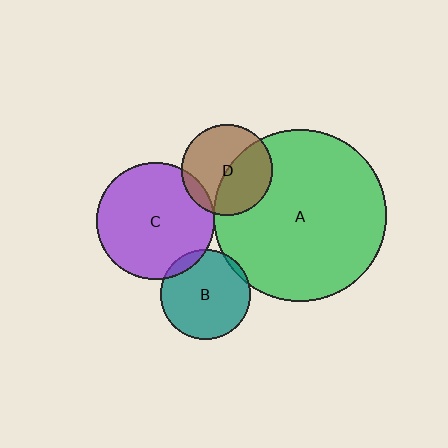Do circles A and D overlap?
Yes.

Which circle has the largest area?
Circle A (green).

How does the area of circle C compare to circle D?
Approximately 1.7 times.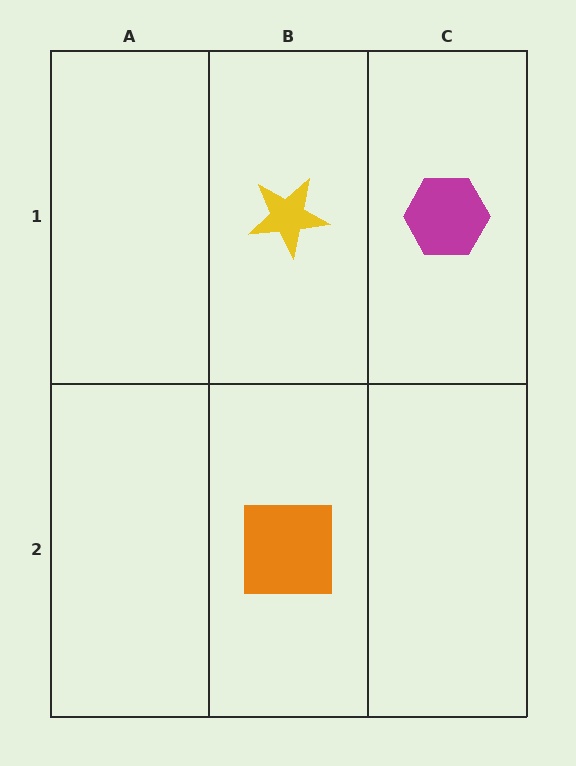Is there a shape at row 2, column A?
No, that cell is empty.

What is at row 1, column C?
A magenta hexagon.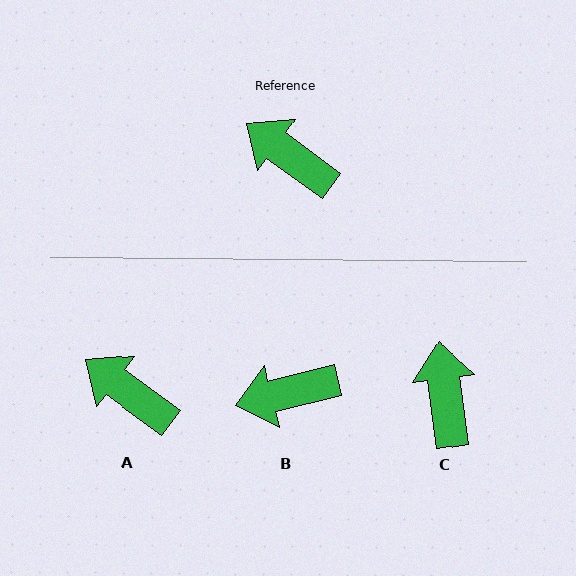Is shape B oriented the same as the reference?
No, it is off by about 50 degrees.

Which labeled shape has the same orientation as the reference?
A.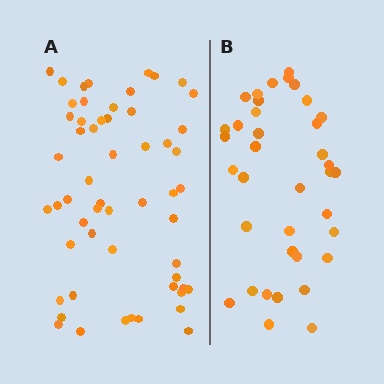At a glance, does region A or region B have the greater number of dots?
Region A (the left region) has more dots.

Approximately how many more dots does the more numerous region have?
Region A has approximately 20 more dots than region B.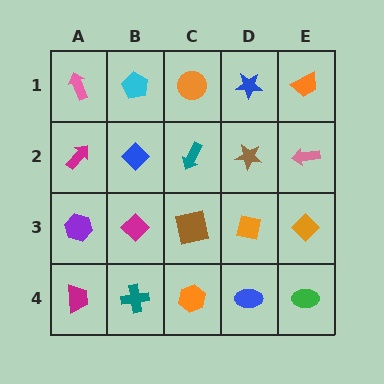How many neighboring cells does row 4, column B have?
3.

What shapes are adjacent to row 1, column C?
A teal arrow (row 2, column C), a cyan pentagon (row 1, column B), a blue star (row 1, column D).